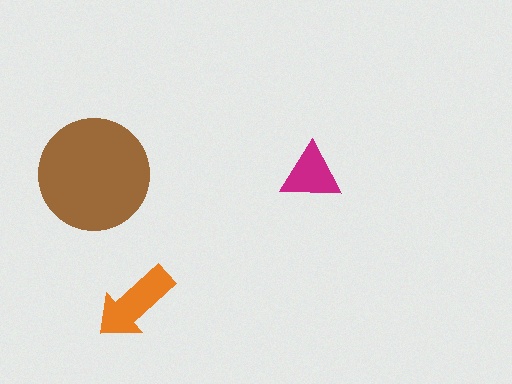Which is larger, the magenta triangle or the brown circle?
The brown circle.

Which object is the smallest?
The magenta triangle.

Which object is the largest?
The brown circle.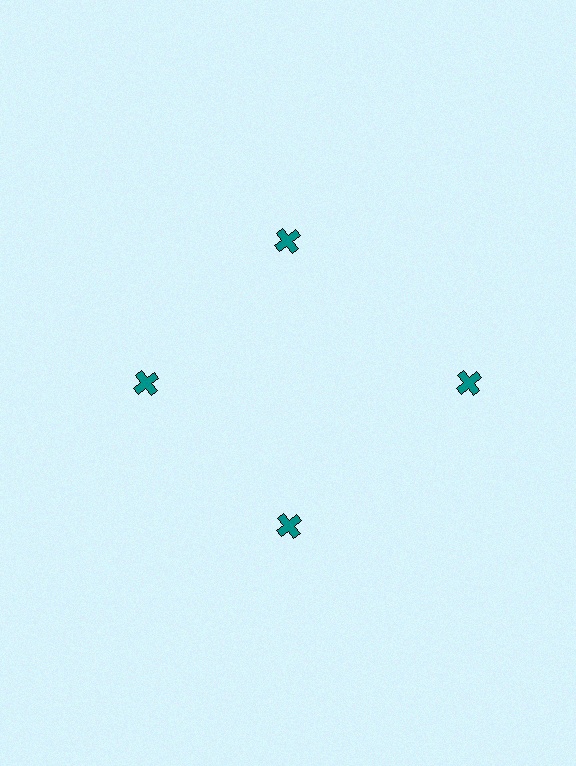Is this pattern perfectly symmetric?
No. The 4 teal crosses are arranged in a ring, but one element near the 3 o'clock position is pushed outward from the center, breaking the 4-fold rotational symmetry.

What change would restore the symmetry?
The symmetry would be restored by moving it inward, back onto the ring so that all 4 crosses sit at equal angles and equal distance from the center.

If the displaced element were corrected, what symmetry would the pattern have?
It would have 4-fold rotational symmetry — the pattern would map onto itself every 90 degrees.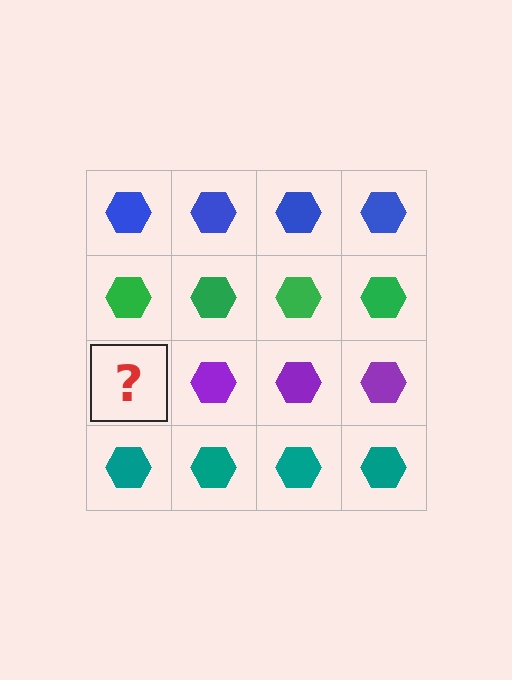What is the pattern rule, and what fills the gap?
The rule is that each row has a consistent color. The gap should be filled with a purple hexagon.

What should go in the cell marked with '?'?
The missing cell should contain a purple hexagon.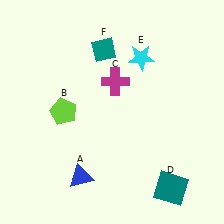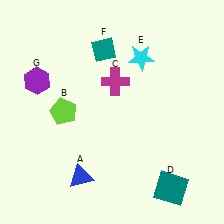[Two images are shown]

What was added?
A purple hexagon (G) was added in Image 2.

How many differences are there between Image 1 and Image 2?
There is 1 difference between the two images.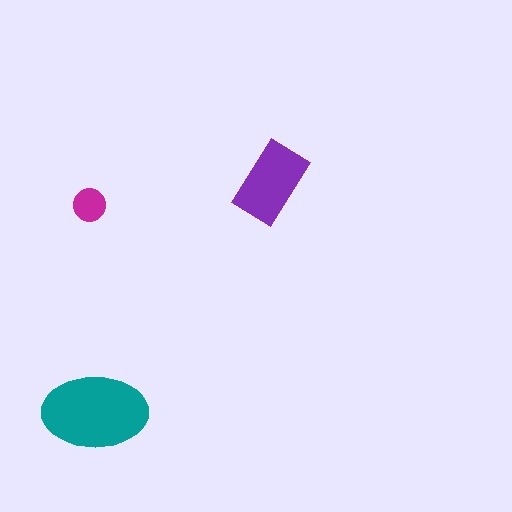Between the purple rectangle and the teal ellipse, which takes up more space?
The teal ellipse.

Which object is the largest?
The teal ellipse.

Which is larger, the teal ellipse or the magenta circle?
The teal ellipse.